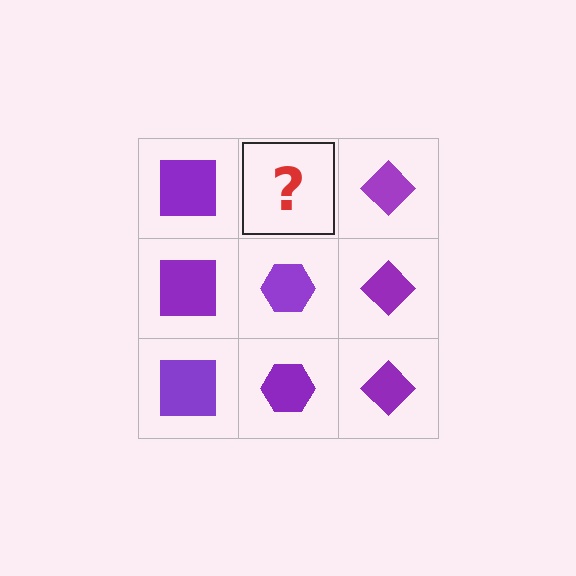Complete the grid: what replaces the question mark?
The question mark should be replaced with a purple hexagon.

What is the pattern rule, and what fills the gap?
The rule is that each column has a consistent shape. The gap should be filled with a purple hexagon.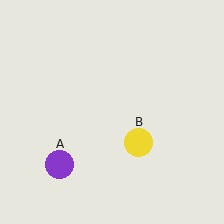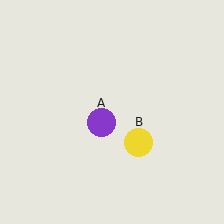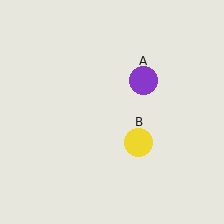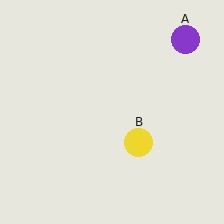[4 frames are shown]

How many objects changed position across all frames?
1 object changed position: purple circle (object A).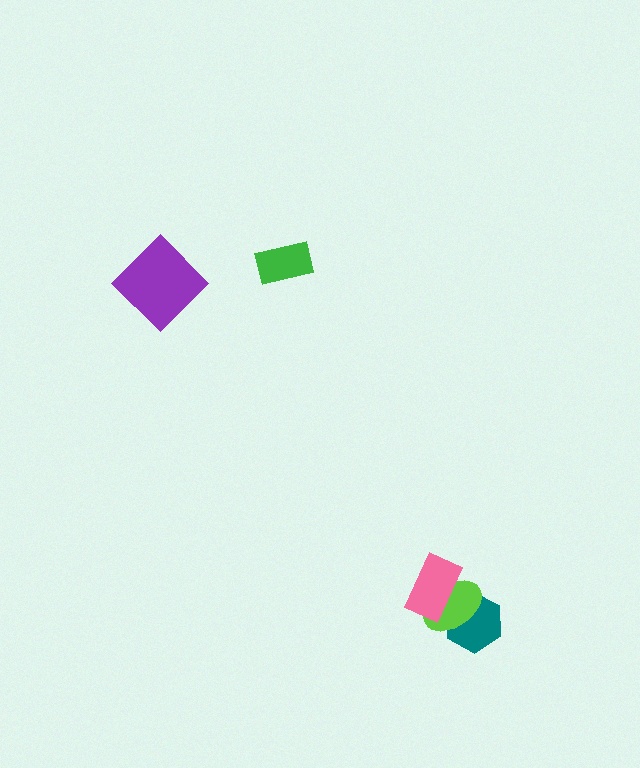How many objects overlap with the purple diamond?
0 objects overlap with the purple diamond.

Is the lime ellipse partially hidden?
Yes, it is partially covered by another shape.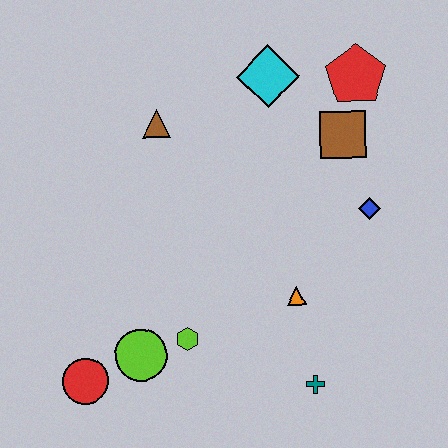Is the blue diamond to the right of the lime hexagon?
Yes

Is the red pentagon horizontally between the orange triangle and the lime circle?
No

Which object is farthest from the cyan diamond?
The red circle is farthest from the cyan diamond.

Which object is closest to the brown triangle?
The cyan diamond is closest to the brown triangle.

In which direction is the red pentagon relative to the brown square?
The red pentagon is above the brown square.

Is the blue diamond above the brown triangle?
No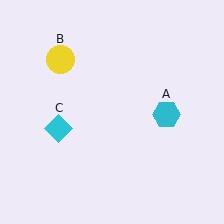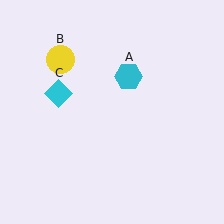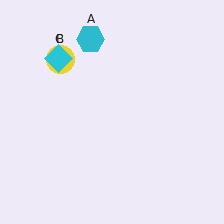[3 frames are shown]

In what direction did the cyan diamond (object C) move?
The cyan diamond (object C) moved up.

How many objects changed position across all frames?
2 objects changed position: cyan hexagon (object A), cyan diamond (object C).